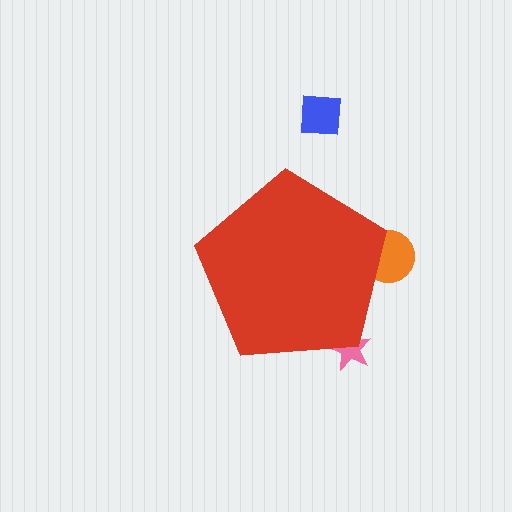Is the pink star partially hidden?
Yes, the pink star is partially hidden behind the red pentagon.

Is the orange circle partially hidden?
Yes, the orange circle is partially hidden behind the red pentagon.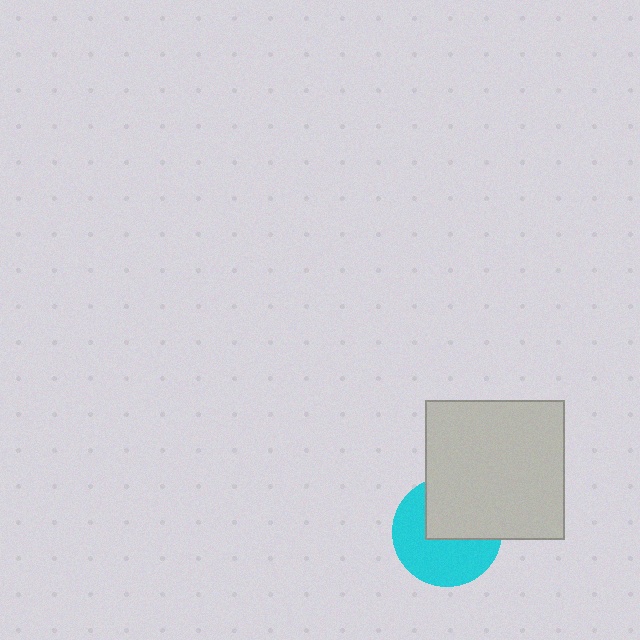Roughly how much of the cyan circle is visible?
About half of it is visible (roughly 57%).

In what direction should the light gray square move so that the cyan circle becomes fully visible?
The light gray square should move toward the upper-right. That is the shortest direction to clear the overlap and leave the cyan circle fully visible.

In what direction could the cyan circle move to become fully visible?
The cyan circle could move toward the lower-left. That would shift it out from behind the light gray square entirely.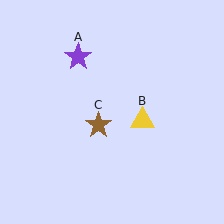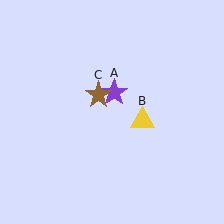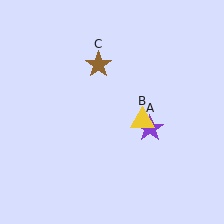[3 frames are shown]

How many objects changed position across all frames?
2 objects changed position: purple star (object A), brown star (object C).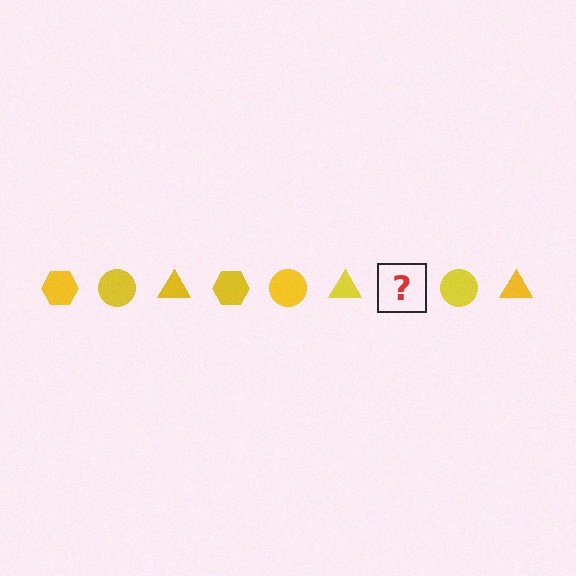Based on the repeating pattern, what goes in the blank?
The blank should be a yellow hexagon.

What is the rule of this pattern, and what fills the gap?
The rule is that the pattern cycles through hexagon, circle, triangle shapes in yellow. The gap should be filled with a yellow hexagon.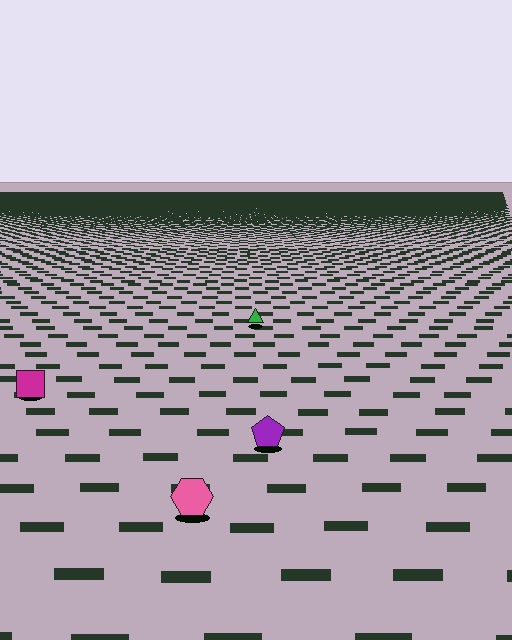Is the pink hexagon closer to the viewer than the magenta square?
Yes. The pink hexagon is closer — you can tell from the texture gradient: the ground texture is coarser near it.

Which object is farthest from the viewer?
The green triangle is farthest from the viewer. It appears smaller and the ground texture around it is denser.